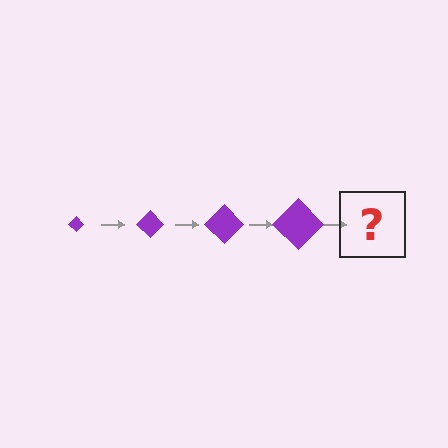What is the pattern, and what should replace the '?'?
The pattern is that the diamond gets progressively larger each step. The '?' should be a purple diamond, larger than the previous one.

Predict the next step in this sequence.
The next step is a purple diamond, larger than the previous one.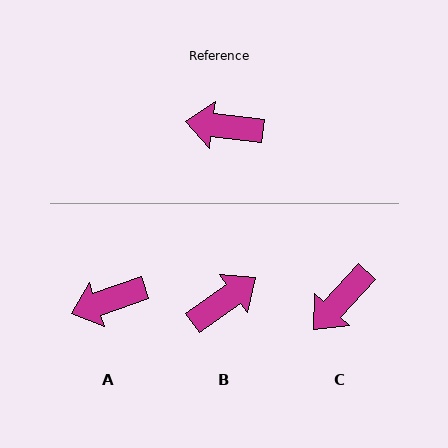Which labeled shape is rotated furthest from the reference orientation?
B, about 137 degrees away.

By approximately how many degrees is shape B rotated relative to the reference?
Approximately 137 degrees clockwise.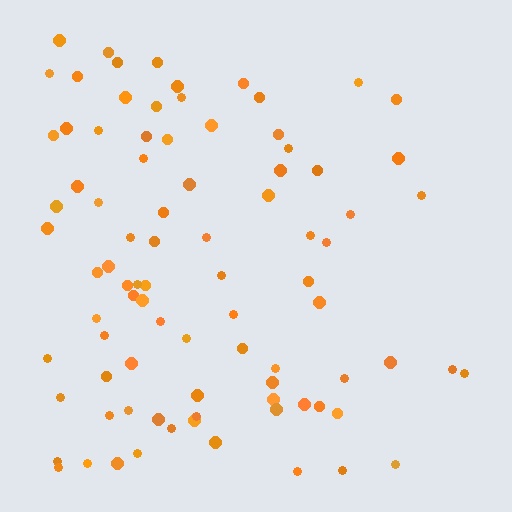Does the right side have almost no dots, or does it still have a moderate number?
Still a moderate number, just noticeably fewer than the left.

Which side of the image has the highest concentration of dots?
The left.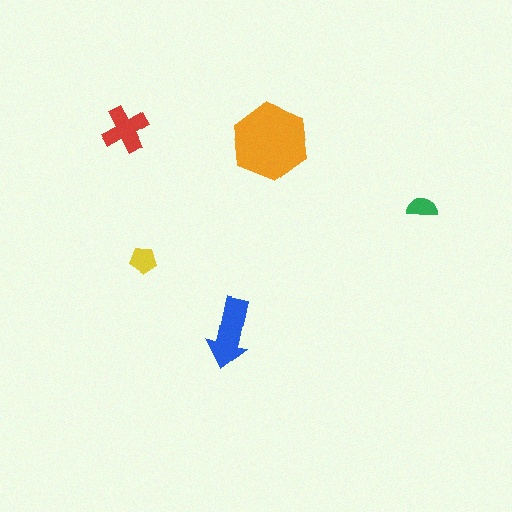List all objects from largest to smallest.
The orange hexagon, the blue arrow, the red cross, the yellow pentagon, the green semicircle.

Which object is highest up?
The red cross is topmost.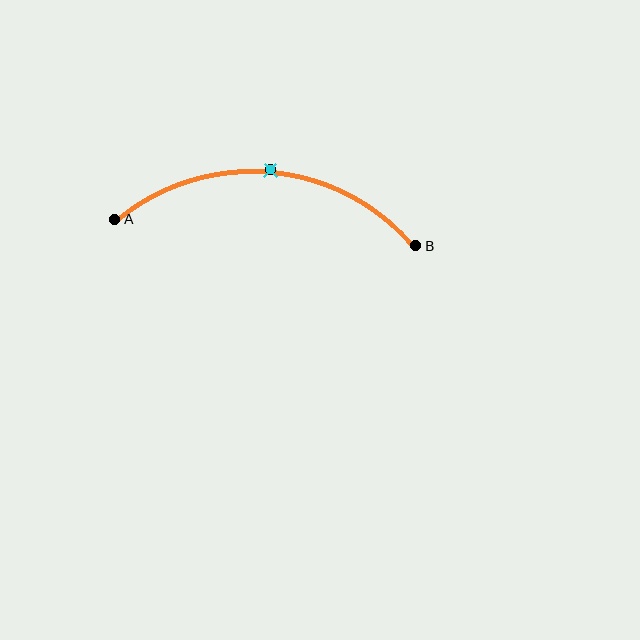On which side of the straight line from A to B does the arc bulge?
The arc bulges above the straight line connecting A and B.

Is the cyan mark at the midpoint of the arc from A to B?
Yes. The cyan mark lies on the arc at equal arc-length from both A and B — it is the arc midpoint.